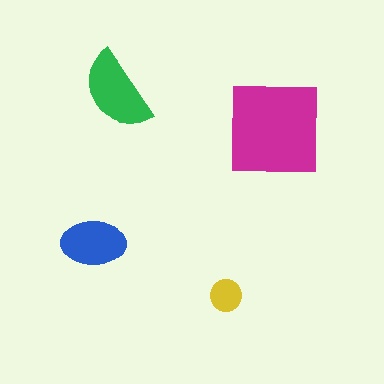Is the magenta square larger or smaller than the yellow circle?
Larger.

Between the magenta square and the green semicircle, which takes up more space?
The magenta square.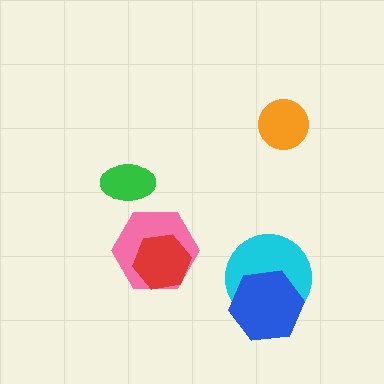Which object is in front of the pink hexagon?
The red hexagon is in front of the pink hexagon.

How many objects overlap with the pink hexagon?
1 object overlaps with the pink hexagon.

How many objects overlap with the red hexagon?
1 object overlaps with the red hexagon.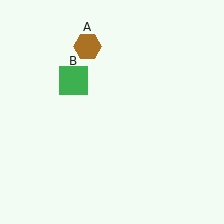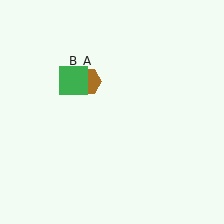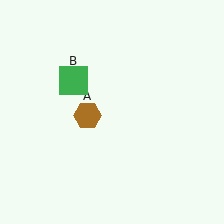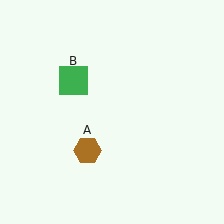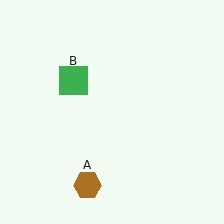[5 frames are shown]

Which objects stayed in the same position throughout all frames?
Green square (object B) remained stationary.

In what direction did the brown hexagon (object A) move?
The brown hexagon (object A) moved down.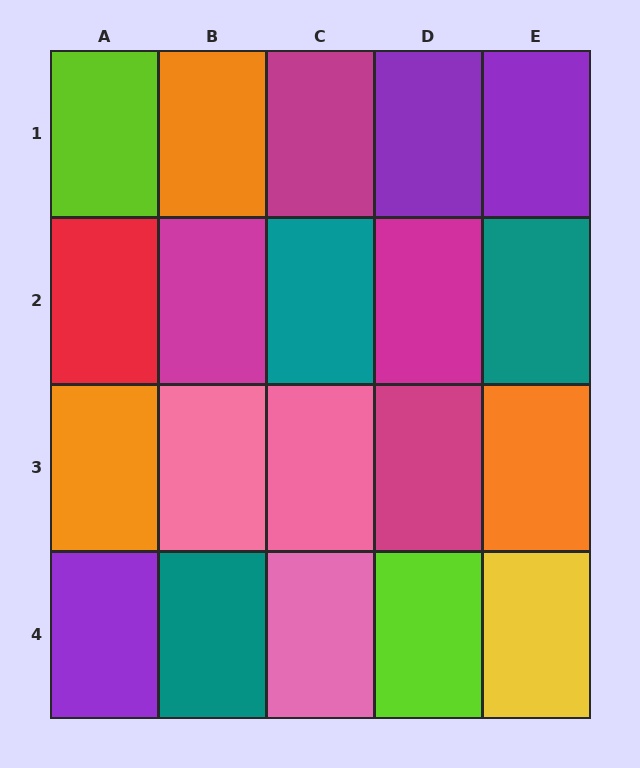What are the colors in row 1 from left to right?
Lime, orange, magenta, purple, purple.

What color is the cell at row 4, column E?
Yellow.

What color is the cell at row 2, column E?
Teal.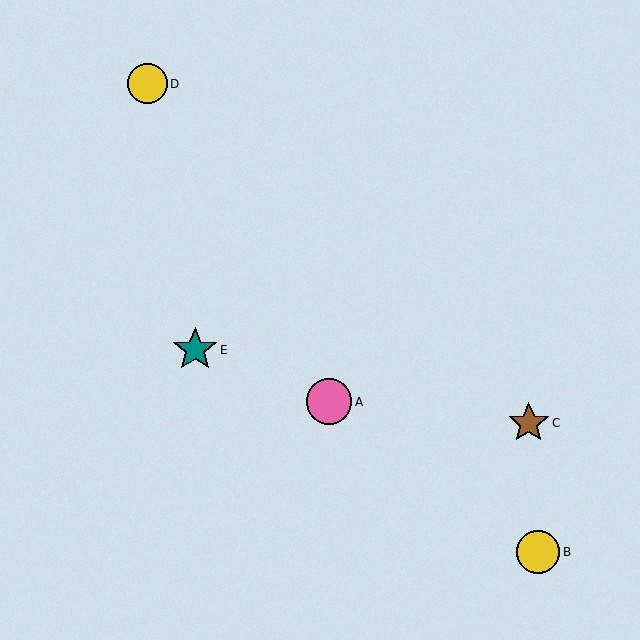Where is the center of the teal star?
The center of the teal star is at (195, 350).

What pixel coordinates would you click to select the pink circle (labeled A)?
Click at (329, 402) to select the pink circle A.